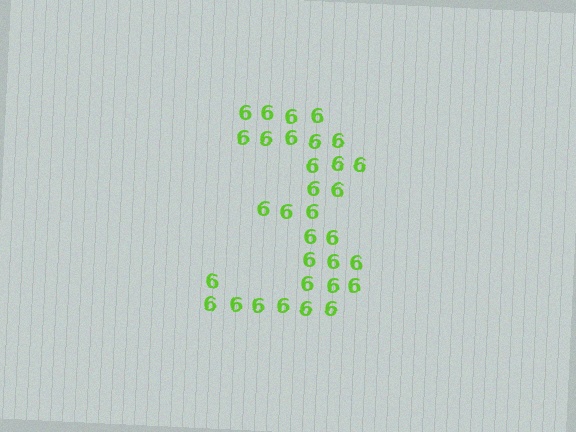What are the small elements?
The small elements are digit 6's.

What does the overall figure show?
The overall figure shows the digit 3.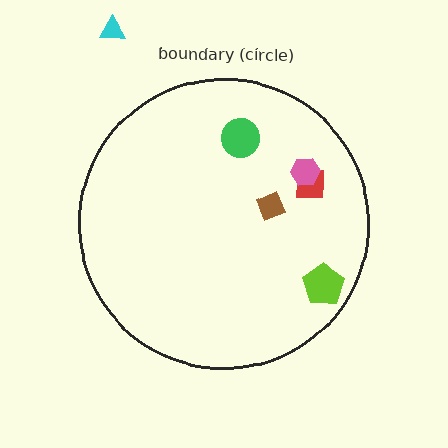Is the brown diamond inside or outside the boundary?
Inside.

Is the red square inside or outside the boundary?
Inside.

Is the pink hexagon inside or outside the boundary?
Inside.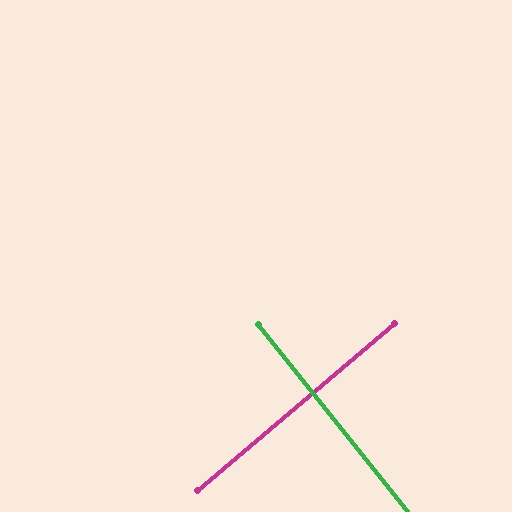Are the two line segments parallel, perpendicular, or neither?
Perpendicular — they meet at approximately 88°.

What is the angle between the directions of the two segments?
Approximately 88 degrees.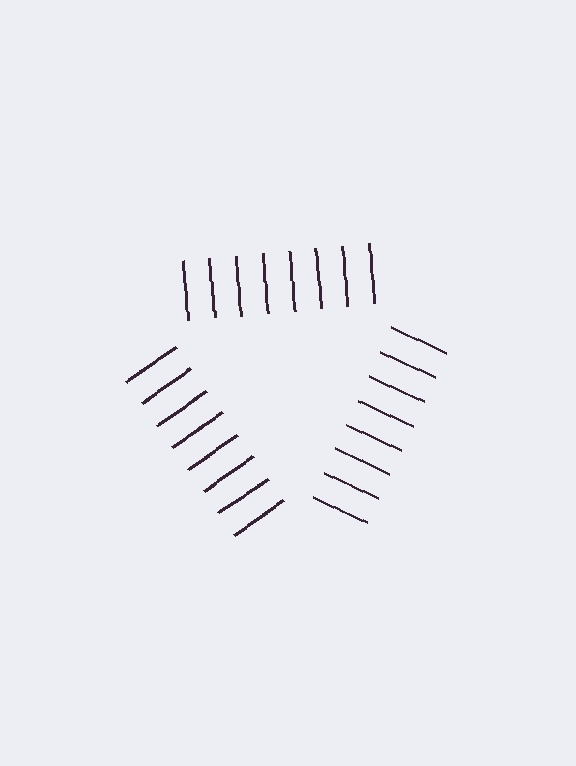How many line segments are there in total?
24 — 8 along each of the 3 edges.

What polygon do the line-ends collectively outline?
An illusory triangle — the line segments terminate on its edges but no continuous stroke is drawn.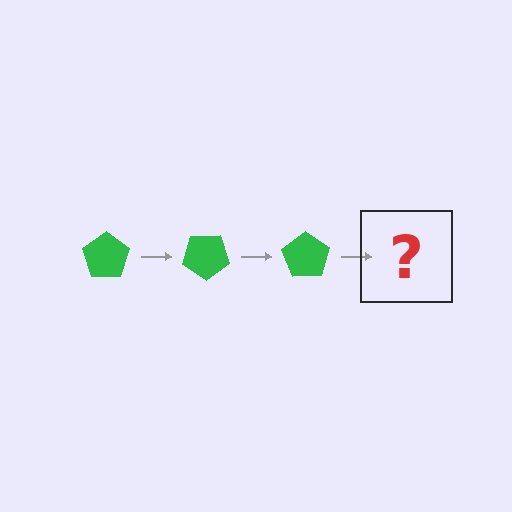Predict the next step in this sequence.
The next step is a green pentagon rotated 105 degrees.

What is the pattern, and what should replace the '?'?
The pattern is that the pentagon rotates 35 degrees each step. The '?' should be a green pentagon rotated 105 degrees.